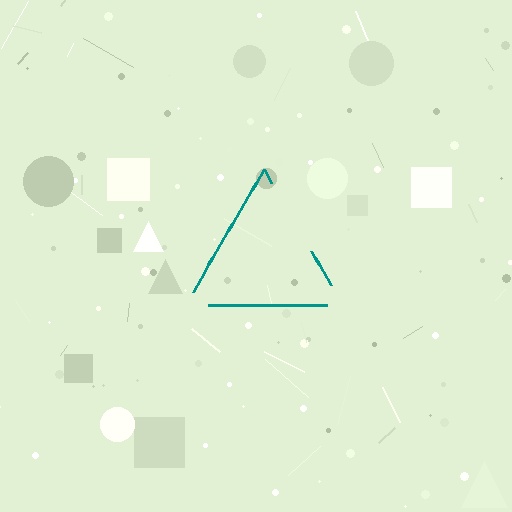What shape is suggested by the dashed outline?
The dashed outline suggests a triangle.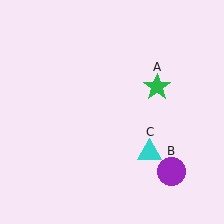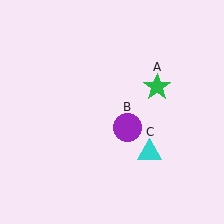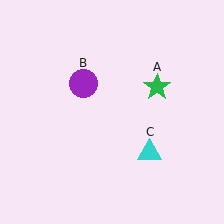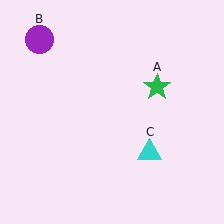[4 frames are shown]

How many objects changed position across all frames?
1 object changed position: purple circle (object B).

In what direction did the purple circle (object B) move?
The purple circle (object B) moved up and to the left.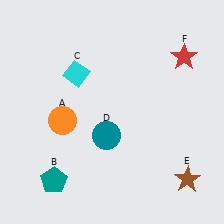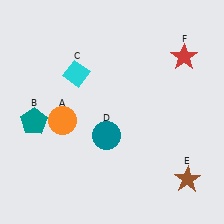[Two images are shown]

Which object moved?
The teal pentagon (B) moved up.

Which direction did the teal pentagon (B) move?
The teal pentagon (B) moved up.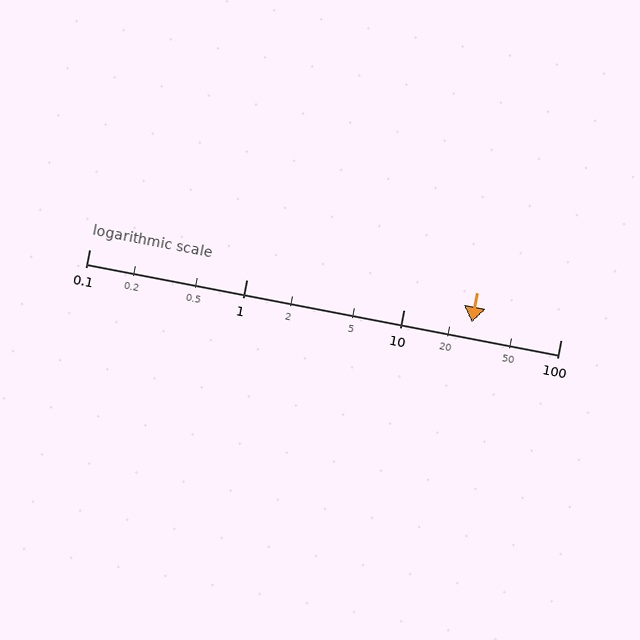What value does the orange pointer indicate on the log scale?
The pointer indicates approximately 27.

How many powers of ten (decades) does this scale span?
The scale spans 3 decades, from 0.1 to 100.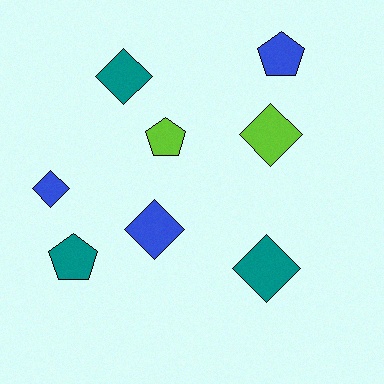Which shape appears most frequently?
Diamond, with 5 objects.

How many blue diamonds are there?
There are 2 blue diamonds.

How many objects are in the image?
There are 8 objects.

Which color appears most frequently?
Teal, with 3 objects.